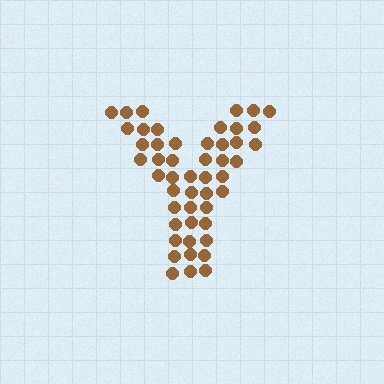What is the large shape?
The large shape is the letter Y.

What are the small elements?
The small elements are circles.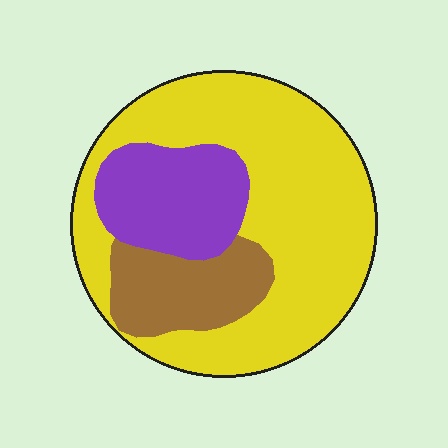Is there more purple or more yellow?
Yellow.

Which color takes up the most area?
Yellow, at roughly 65%.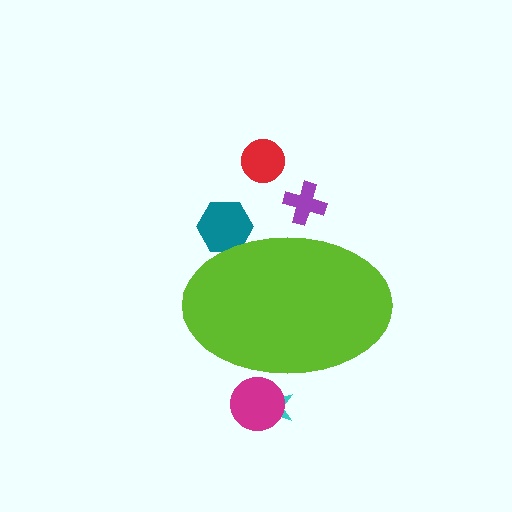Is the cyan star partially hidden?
Yes, the cyan star is partially hidden behind the lime ellipse.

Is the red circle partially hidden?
No, the red circle is fully visible.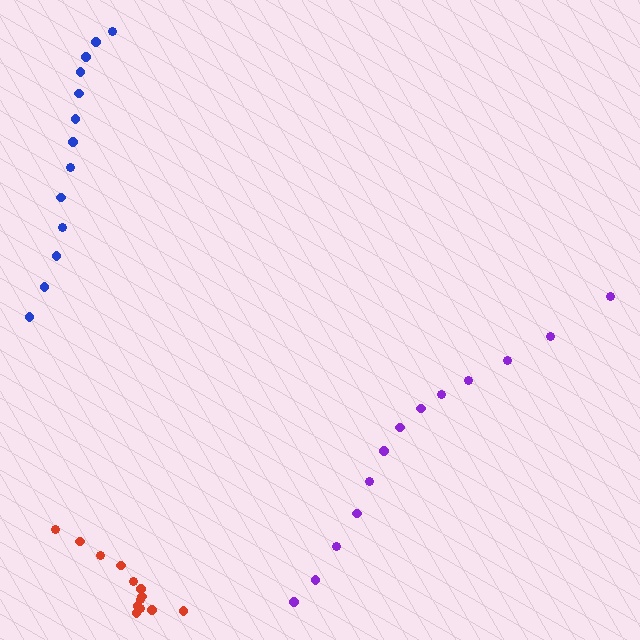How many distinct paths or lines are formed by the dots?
There are 3 distinct paths.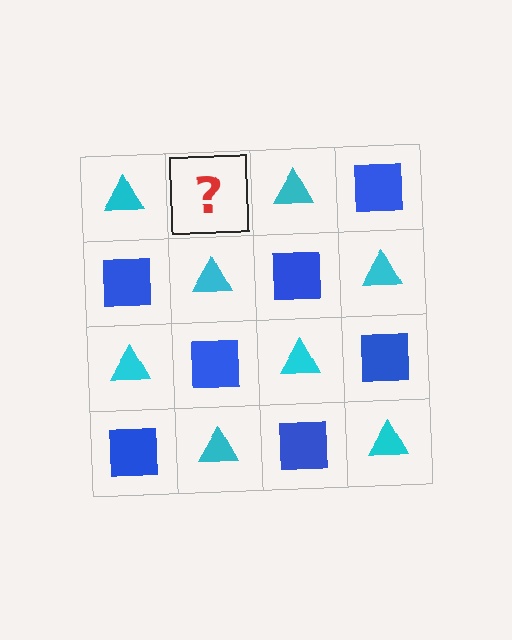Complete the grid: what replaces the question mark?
The question mark should be replaced with a blue square.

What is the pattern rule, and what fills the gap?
The rule is that it alternates cyan triangle and blue square in a checkerboard pattern. The gap should be filled with a blue square.